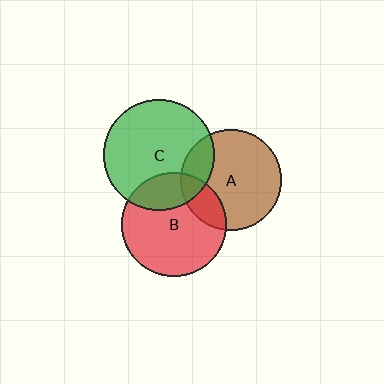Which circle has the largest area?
Circle C (green).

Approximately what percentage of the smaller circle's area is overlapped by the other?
Approximately 25%.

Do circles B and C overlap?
Yes.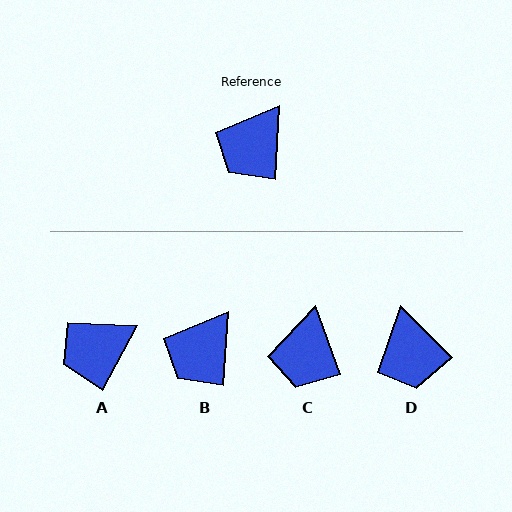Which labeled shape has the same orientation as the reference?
B.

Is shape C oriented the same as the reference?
No, it is off by about 24 degrees.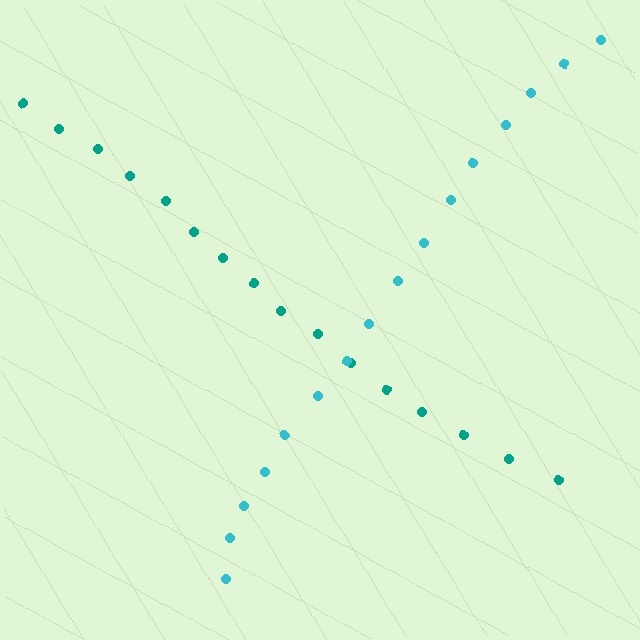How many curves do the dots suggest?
There are 2 distinct paths.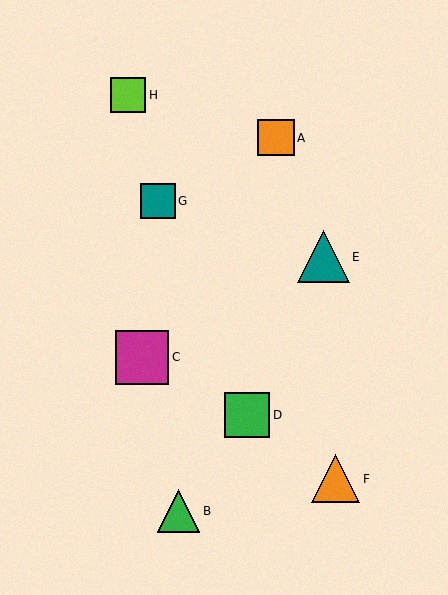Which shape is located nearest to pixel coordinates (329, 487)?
The orange triangle (labeled F) at (336, 479) is nearest to that location.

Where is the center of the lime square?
The center of the lime square is at (128, 95).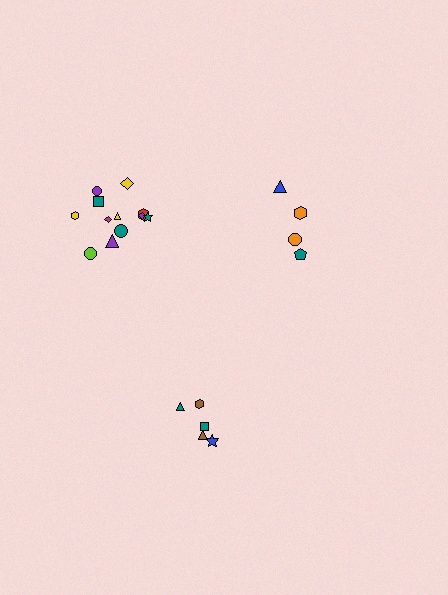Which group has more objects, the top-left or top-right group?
The top-left group.